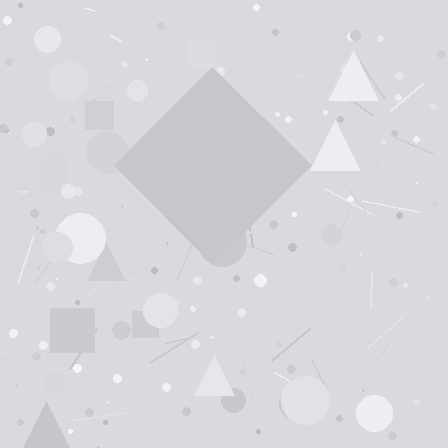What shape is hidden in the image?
A diamond is hidden in the image.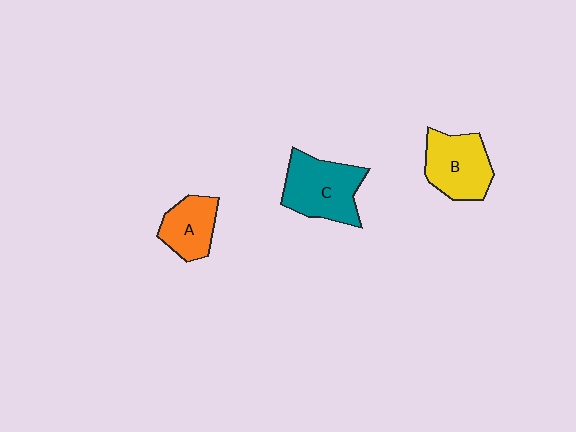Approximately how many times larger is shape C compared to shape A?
Approximately 1.5 times.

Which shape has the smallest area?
Shape A (orange).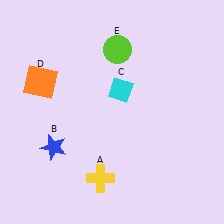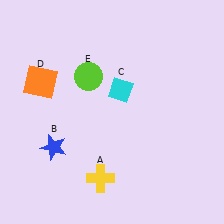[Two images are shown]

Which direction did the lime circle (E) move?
The lime circle (E) moved left.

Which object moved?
The lime circle (E) moved left.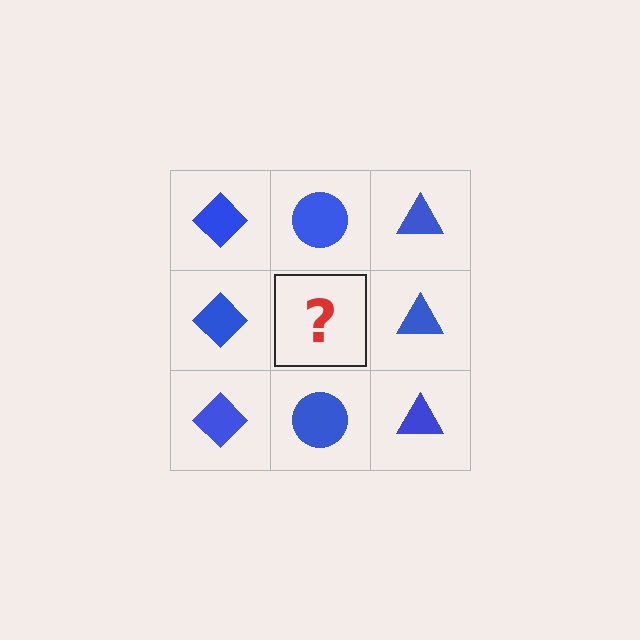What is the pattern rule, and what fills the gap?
The rule is that each column has a consistent shape. The gap should be filled with a blue circle.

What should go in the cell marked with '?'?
The missing cell should contain a blue circle.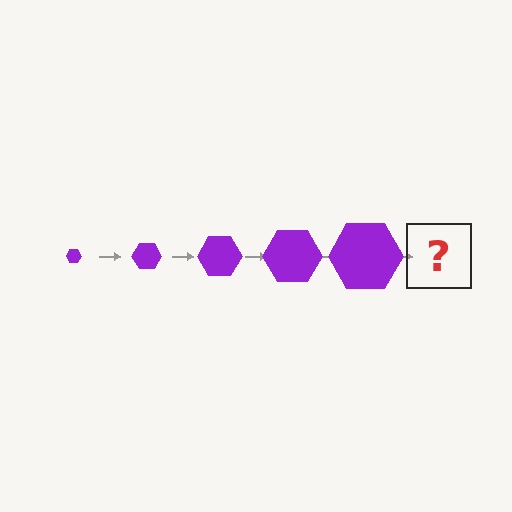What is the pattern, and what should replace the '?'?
The pattern is that the hexagon gets progressively larger each step. The '?' should be a purple hexagon, larger than the previous one.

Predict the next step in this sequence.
The next step is a purple hexagon, larger than the previous one.